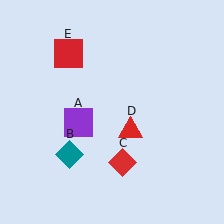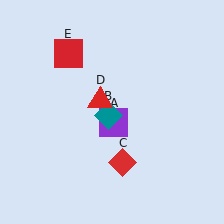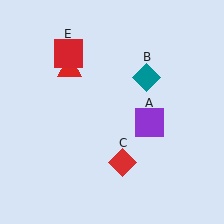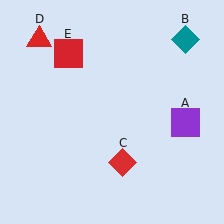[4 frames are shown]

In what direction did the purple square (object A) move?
The purple square (object A) moved right.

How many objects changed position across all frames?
3 objects changed position: purple square (object A), teal diamond (object B), red triangle (object D).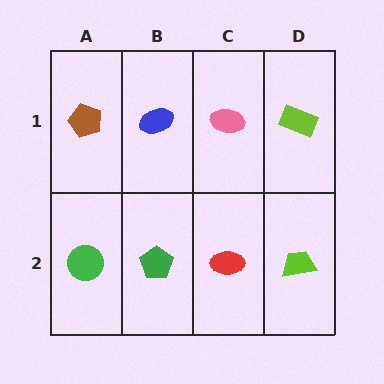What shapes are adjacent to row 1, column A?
A green circle (row 2, column A), a blue ellipse (row 1, column B).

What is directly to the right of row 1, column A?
A blue ellipse.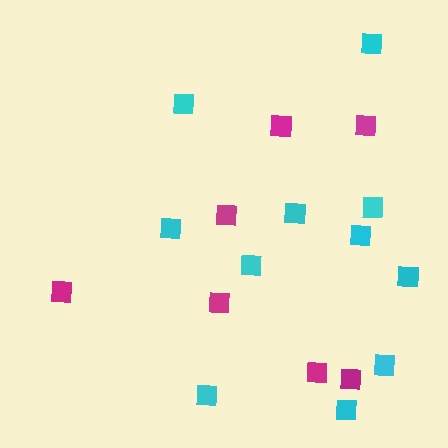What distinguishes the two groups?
There are 2 groups: one group of cyan squares (11) and one group of magenta squares (7).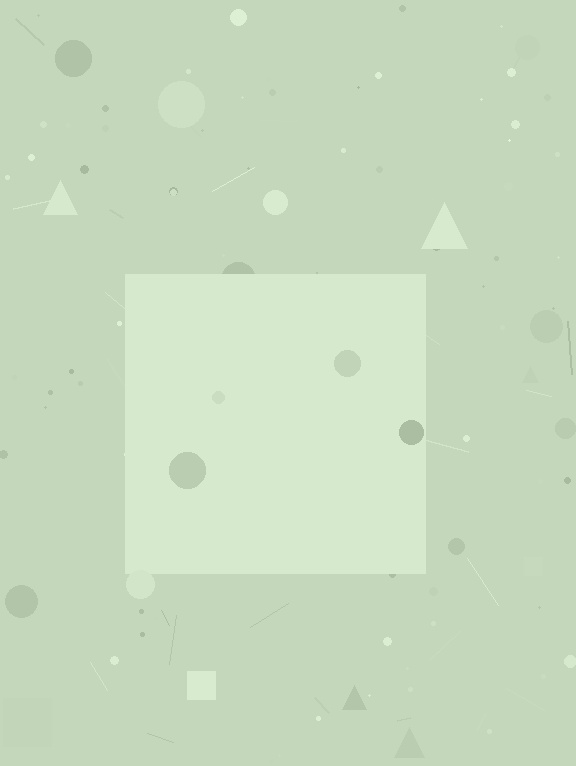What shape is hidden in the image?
A square is hidden in the image.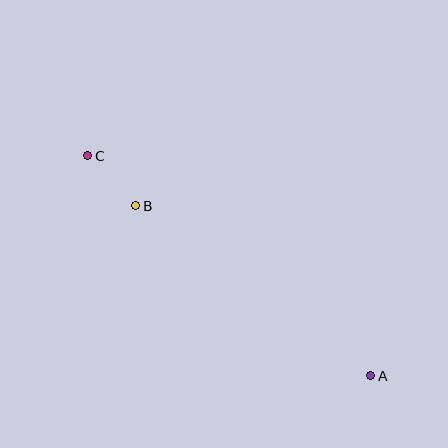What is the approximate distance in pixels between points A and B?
The distance between A and B is approximately 290 pixels.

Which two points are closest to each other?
Points B and C are closest to each other.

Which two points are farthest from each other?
Points A and C are farthest from each other.